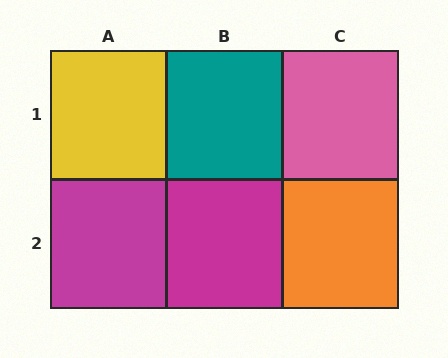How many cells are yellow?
1 cell is yellow.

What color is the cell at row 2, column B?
Magenta.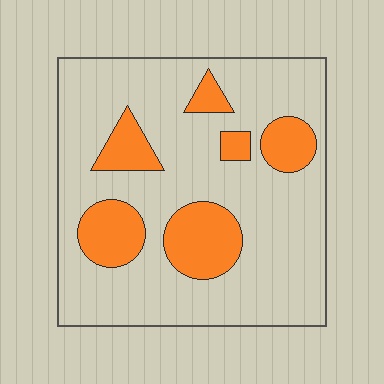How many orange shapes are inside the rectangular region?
6.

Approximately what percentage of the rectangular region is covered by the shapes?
Approximately 20%.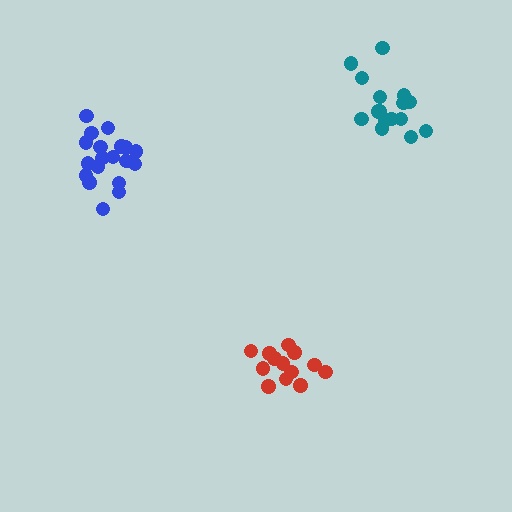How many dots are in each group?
Group 1: 19 dots, Group 2: 16 dots, Group 3: 13 dots (48 total).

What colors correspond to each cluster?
The clusters are colored: blue, teal, red.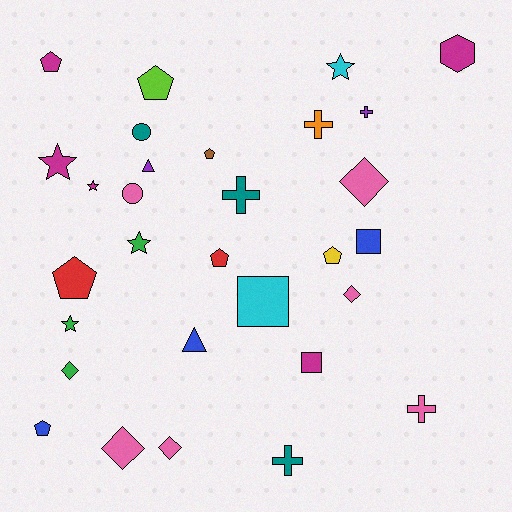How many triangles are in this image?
There are 2 triangles.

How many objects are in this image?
There are 30 objects.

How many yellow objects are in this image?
There is 1 yellow object.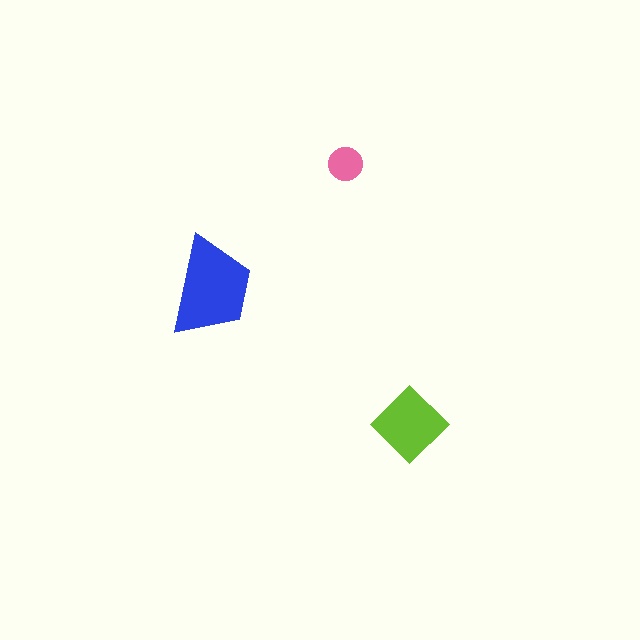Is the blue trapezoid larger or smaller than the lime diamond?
Larger.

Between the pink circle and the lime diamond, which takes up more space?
The lime diamond.